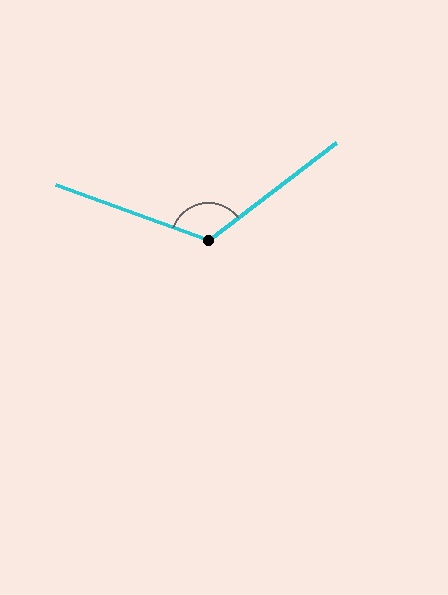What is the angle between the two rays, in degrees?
Approximately 123 degrees.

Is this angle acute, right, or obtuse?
It is obtuse.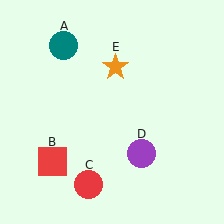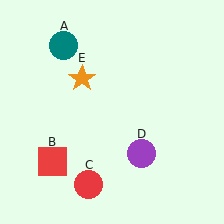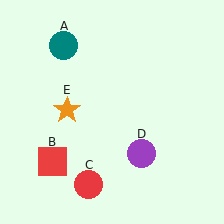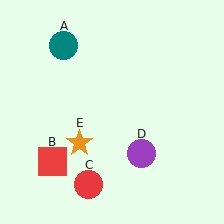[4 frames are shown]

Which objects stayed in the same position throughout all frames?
Teal circle (object A) and red square (object B) and red circle (object C) and purple circle (object D) remained stationary.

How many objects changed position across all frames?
1 object changed position: orange star (object E).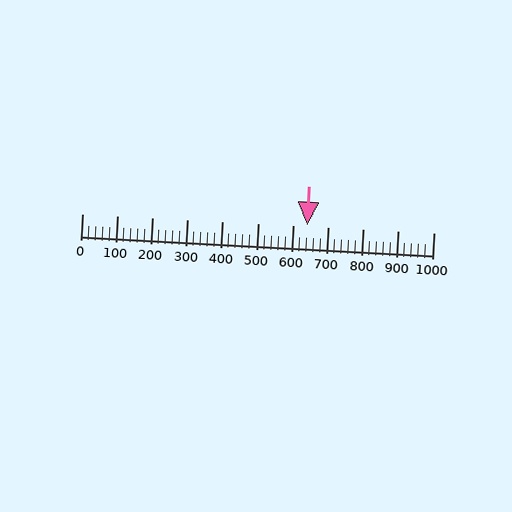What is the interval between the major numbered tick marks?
The major tick marks are spaced 100 units apart.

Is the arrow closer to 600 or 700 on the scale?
The arrow is closer to 600.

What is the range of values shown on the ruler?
The ruler shows values from 0 to 1000.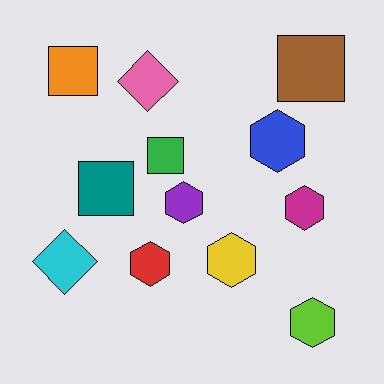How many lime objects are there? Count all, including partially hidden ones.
There is 1 lime object.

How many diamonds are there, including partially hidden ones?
There are 2 diamonds.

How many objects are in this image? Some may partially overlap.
There are 12 objects.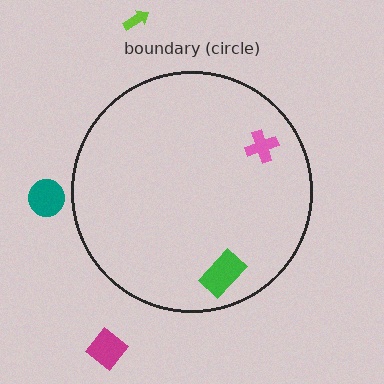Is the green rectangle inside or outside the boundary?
Inside.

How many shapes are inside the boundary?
2 inside, 3 outside.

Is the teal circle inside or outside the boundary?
Outside.